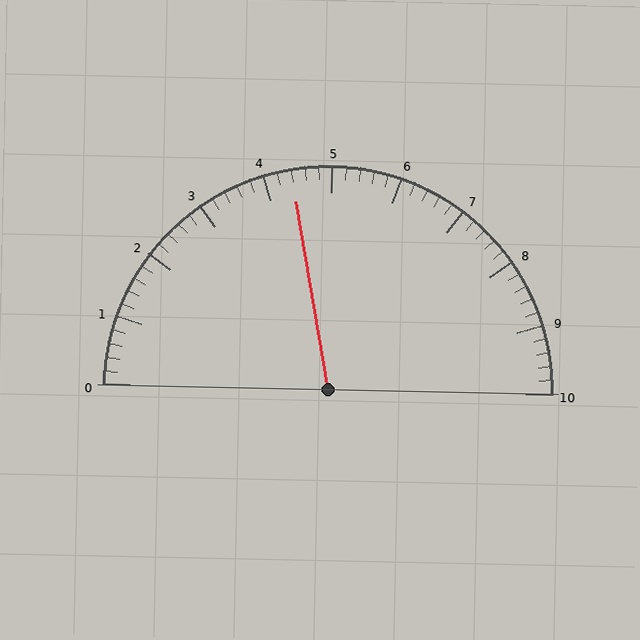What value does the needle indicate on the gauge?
The needle indicates approximately 4.4.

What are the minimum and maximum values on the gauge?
The gauge ranges from 0 to 10.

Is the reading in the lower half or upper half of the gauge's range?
The reading is in the lower half of the range (0 to 10).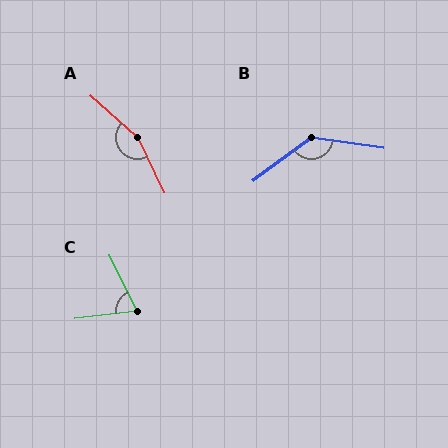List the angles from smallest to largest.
C (71°), B (135°), A (157°).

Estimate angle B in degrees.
Approximately 135 degrees.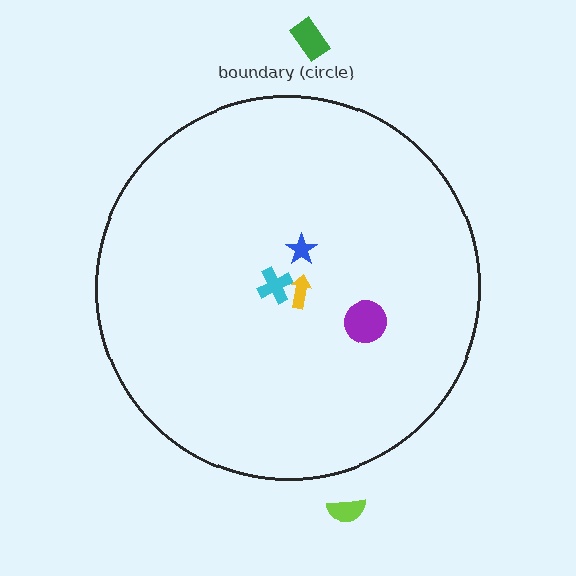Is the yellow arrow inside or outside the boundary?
Inside.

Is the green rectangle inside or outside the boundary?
Outside.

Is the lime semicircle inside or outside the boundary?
Outside.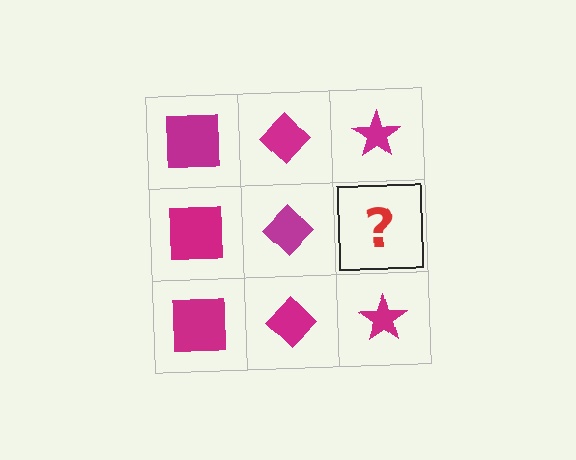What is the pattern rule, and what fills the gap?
The rule is that each column has a consistent shape. The gap should be filled with a magenta star.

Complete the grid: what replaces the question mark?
The question mark should be replaced with a magenta star.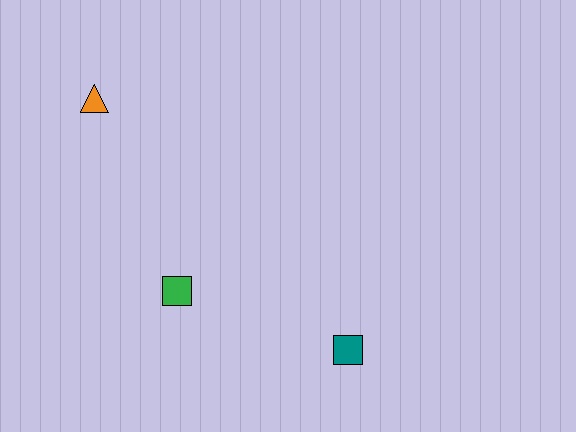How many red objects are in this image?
There are no red objects.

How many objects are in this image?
There are 3 objects.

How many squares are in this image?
There are 2 squares.